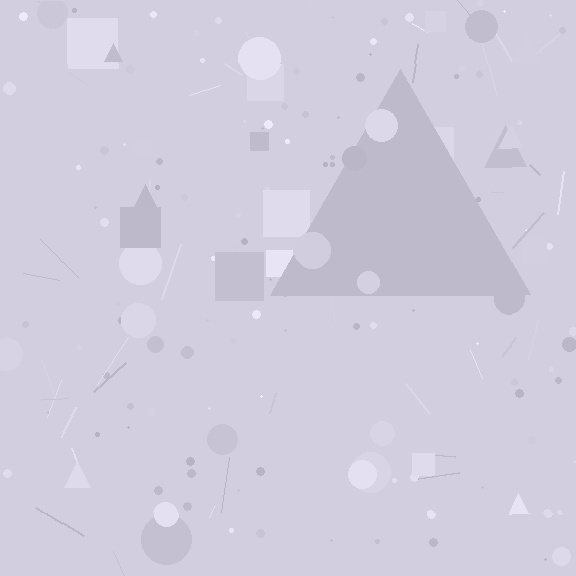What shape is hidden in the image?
A triangle is hidden in the image.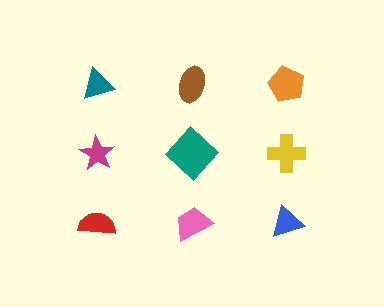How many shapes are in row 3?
3 shapes.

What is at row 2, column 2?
A teal diamond.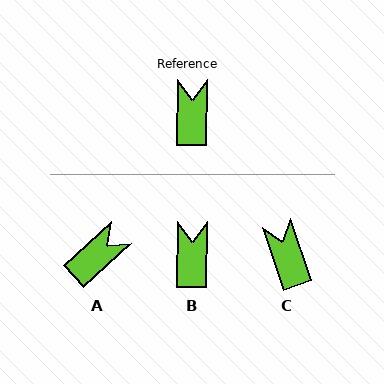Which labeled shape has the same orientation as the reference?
B.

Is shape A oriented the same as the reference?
No, it is off by about 46 degrees.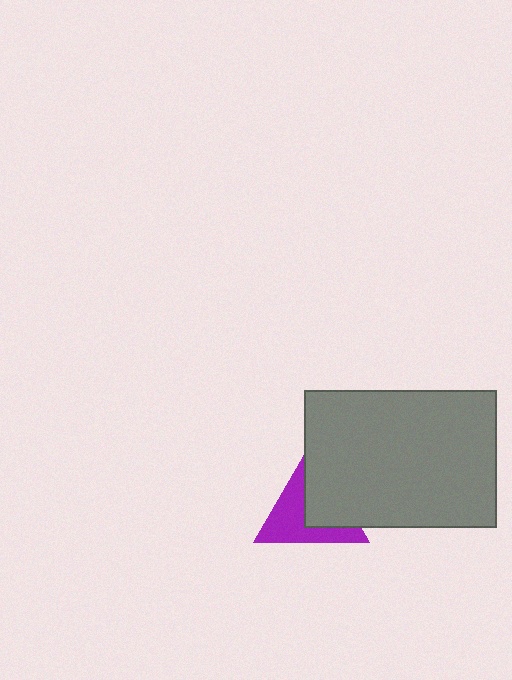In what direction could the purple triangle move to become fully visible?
The purple triangle could move left. That would shift it out from behind the gray rectangle entirely.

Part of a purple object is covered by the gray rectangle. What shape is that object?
It is a triangle.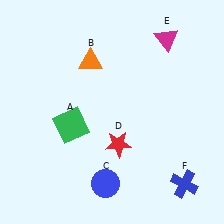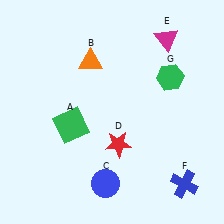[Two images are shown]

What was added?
A green hexagon (G) was added in Image 2.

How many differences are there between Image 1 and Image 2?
There is 1 difference between the two images.